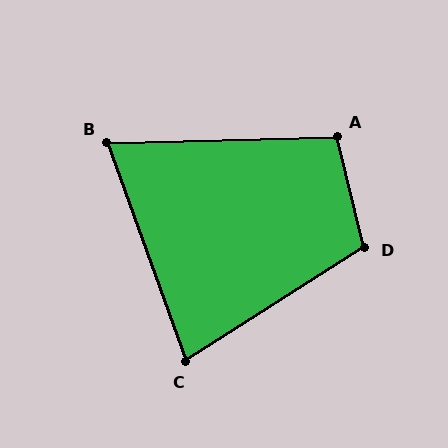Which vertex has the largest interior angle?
D, at approximately 108 degrees.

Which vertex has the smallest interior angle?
B, at approximately 72 degrees.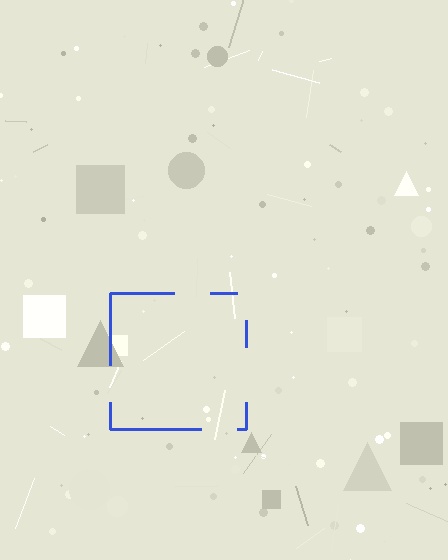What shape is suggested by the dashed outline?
The dashed outline suggests a square.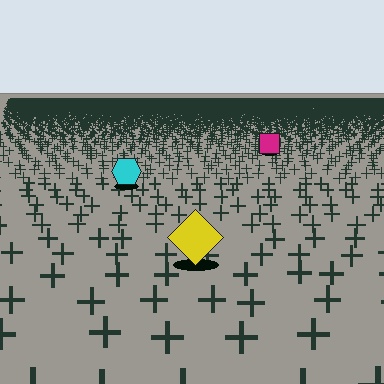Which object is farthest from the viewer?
The magenta square is farthest from the viewer. It appears smaller and the ground texture around it is denser.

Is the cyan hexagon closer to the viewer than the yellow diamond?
No. The yellow diamond is closer — you can tell from the texture gradient: the ground texture is coarser near it.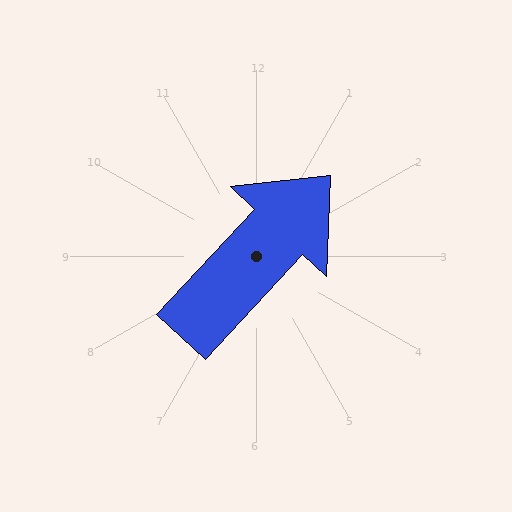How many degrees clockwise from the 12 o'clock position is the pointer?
Approximately 43 degrees.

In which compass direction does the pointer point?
Northeast.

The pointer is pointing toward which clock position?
Roughly 1 o'clock.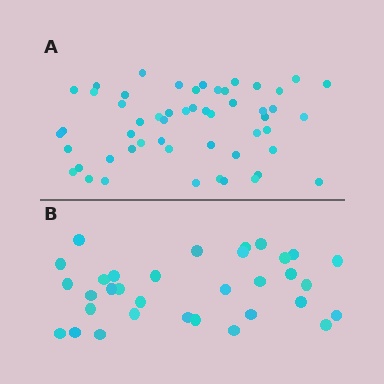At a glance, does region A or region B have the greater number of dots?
Region A (the top region) has more dots.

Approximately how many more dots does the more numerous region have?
Region A has approximately 20 more dots than region B.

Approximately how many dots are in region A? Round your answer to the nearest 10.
About 50 dots. (The exact count is 53, which rounds to 50.)